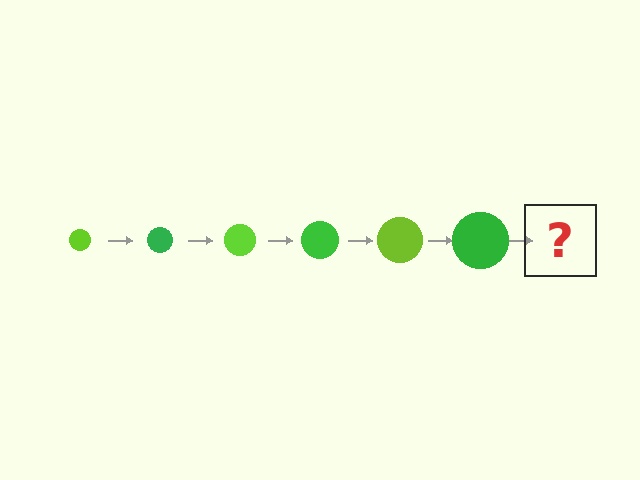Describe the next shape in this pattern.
It should be a lime circle, larger than the previous one.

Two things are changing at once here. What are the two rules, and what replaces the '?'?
The two rules are that the circle grows larger each step and the color cycles through lime and green. The '?' should be a lime circle, larger than the previous one.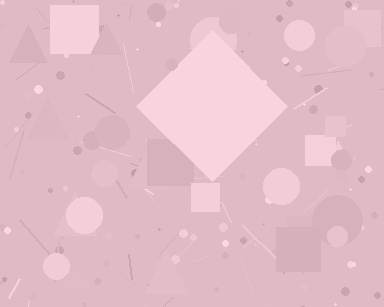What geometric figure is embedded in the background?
A diamond is embedded in the background.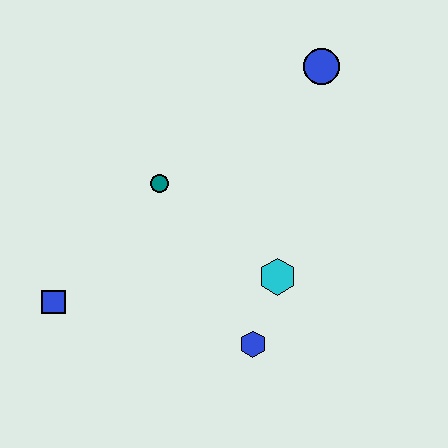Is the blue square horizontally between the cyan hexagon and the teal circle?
No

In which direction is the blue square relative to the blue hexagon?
The blue square is to the left of the blue hexagon.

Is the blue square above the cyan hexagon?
No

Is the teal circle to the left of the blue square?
No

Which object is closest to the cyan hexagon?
The blue hexagon is closest to the cyan hexagon.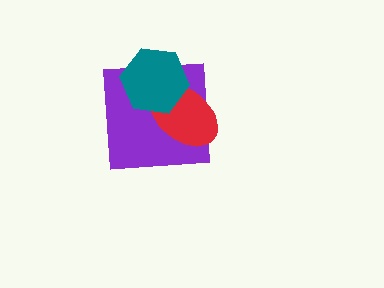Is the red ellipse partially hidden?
Yes, it is partially covered by another shape.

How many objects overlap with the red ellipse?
2 objects overlap with the red ellipse.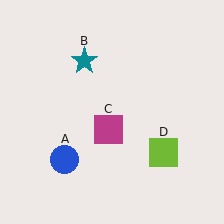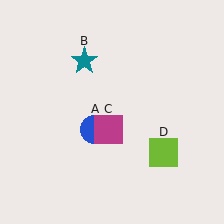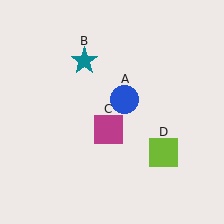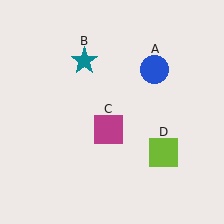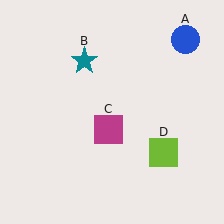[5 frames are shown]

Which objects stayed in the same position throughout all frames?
Teal star (object B) and magenta square (object C) and lime square (object D) remained stationary.